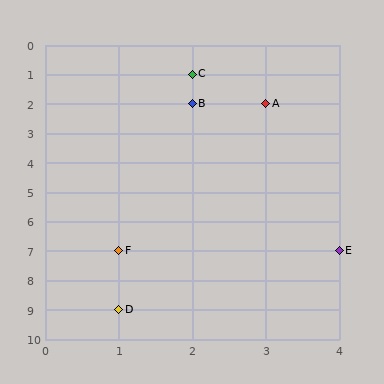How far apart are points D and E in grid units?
Points D and E are 3 columns and 2 rows apart (about 3.6 grid units diagonally).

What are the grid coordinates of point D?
Point D is at grid coordinates (1, 9).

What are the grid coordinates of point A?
Point A is at grid coordinates (3, 2).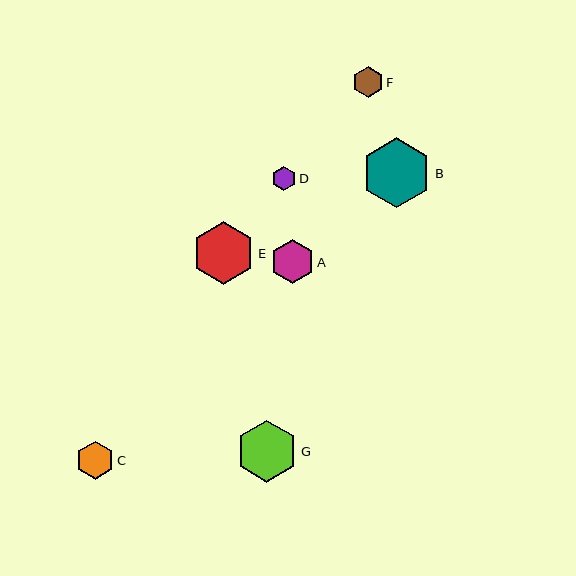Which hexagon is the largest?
Hexagon B is the largest with a size of approximately 70 pixels.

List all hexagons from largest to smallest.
From largest to smallest: B, E, G, A, C, F, D.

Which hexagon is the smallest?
Hexagon D is the smallest with a size of approximately 24 pixels.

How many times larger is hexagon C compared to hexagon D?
Hexagon C is approximately 1.6 times the size of hexagon D.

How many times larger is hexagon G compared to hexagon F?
Hexagon G is approximately 2.0 times the size of hexagon F.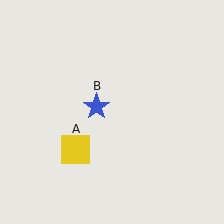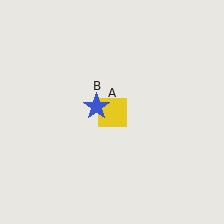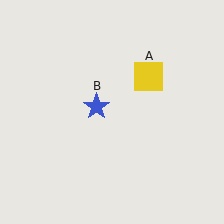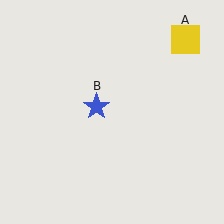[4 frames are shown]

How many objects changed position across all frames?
1 object changed position: yellow square (object A).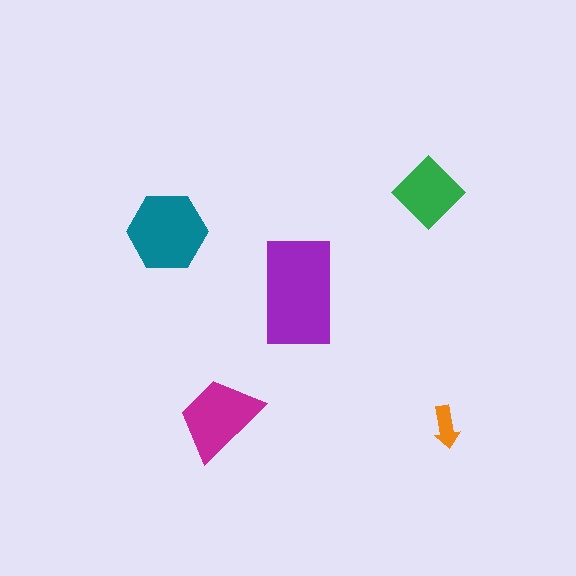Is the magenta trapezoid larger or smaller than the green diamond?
Larger.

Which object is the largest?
The purple rectangle.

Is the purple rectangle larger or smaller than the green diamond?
Larger.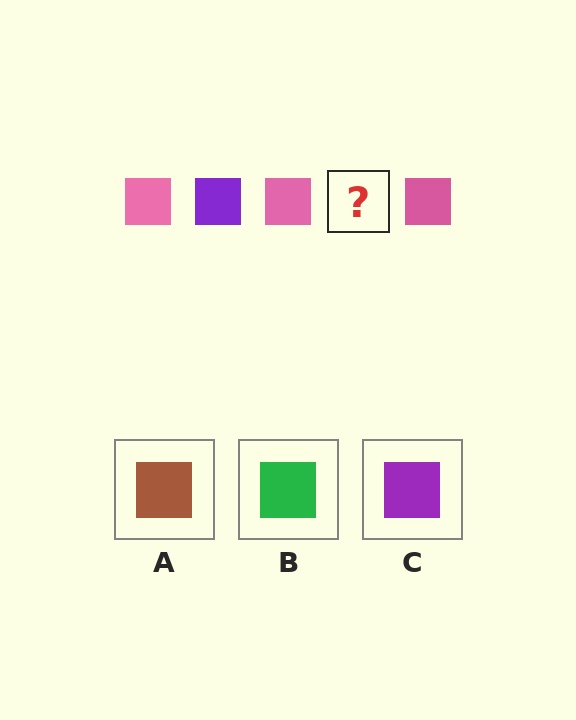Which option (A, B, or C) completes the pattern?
C.